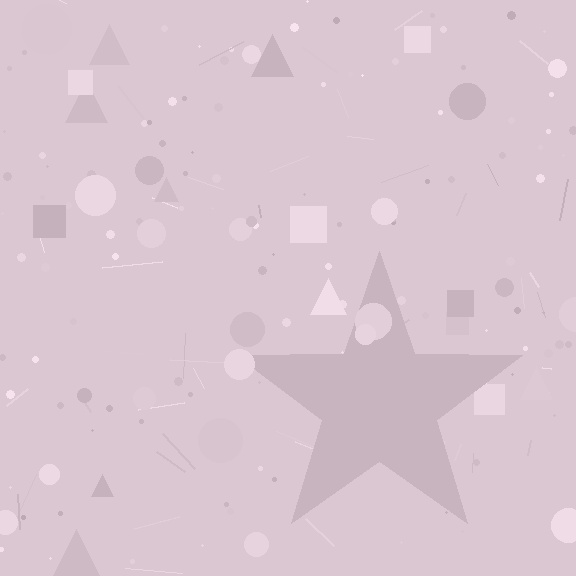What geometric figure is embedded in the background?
A star is embedded in the background.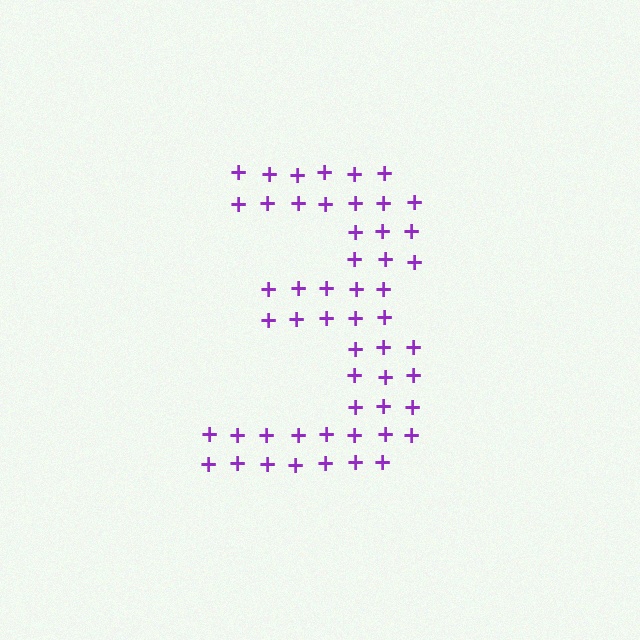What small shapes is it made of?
It is made of small plus signs.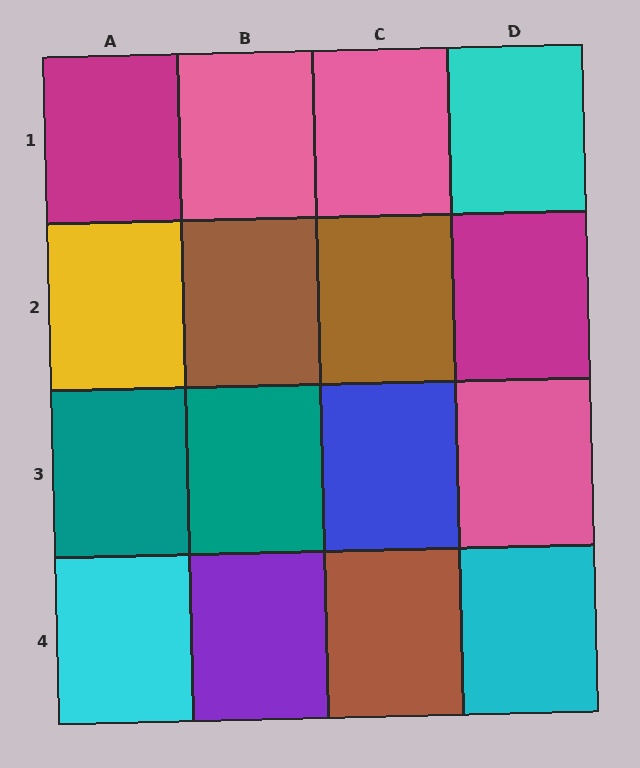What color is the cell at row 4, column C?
Brown.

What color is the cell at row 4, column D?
Cyan.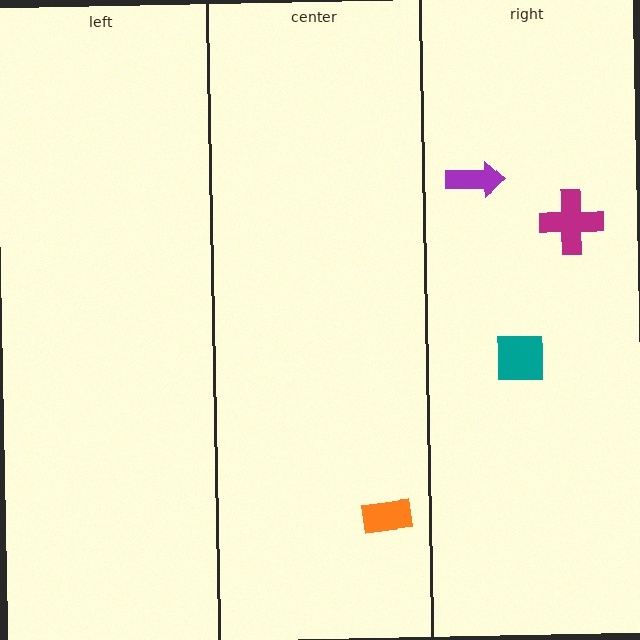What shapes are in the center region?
The orange rectangle.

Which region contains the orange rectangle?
The center region.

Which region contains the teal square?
The right region.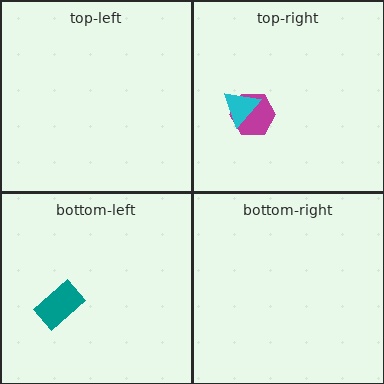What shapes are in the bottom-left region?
The teal rectangle.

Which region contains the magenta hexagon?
The top-right region.